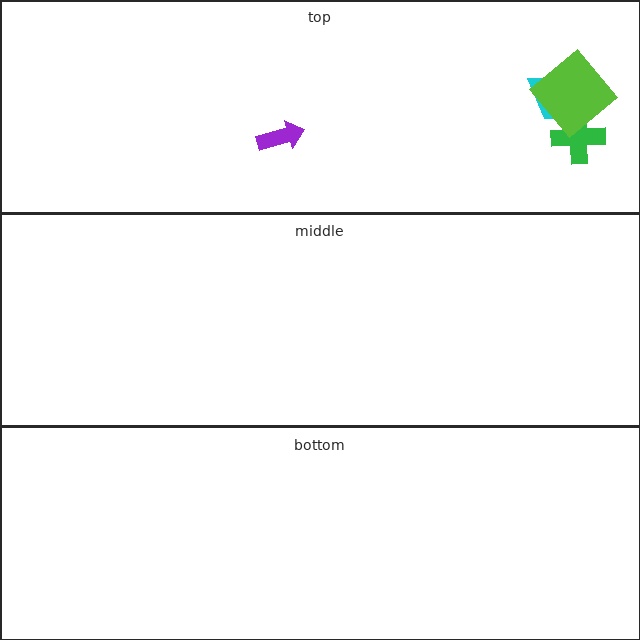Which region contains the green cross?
The top region.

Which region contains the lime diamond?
The top region.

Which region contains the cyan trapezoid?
The top region.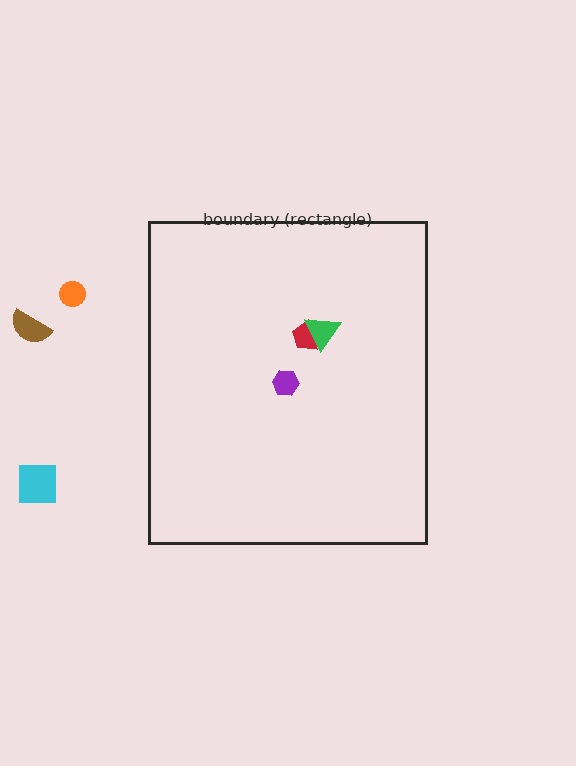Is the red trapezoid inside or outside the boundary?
Inside.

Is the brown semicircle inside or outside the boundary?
Outside.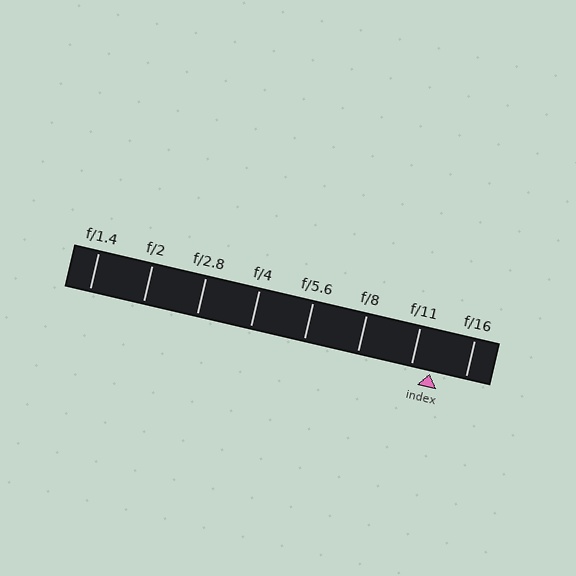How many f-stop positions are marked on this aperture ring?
There are 8 f-stop positions marked.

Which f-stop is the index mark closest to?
The index mark is closest to f/11.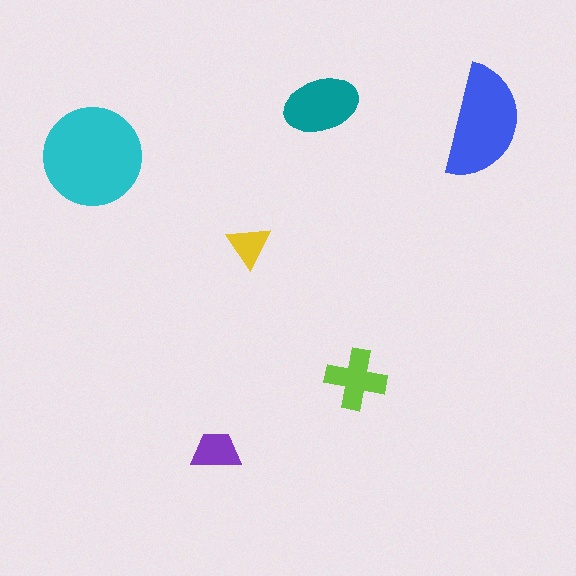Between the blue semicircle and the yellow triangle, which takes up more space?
The blue semicircle.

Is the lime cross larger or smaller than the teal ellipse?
Smaller.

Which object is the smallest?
The yellow triangle.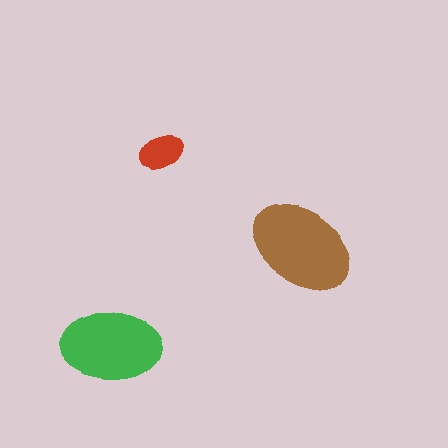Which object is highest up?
The red ellipse is topmost.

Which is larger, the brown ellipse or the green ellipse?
The brown one.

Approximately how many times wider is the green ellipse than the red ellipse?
About 2 times wider.